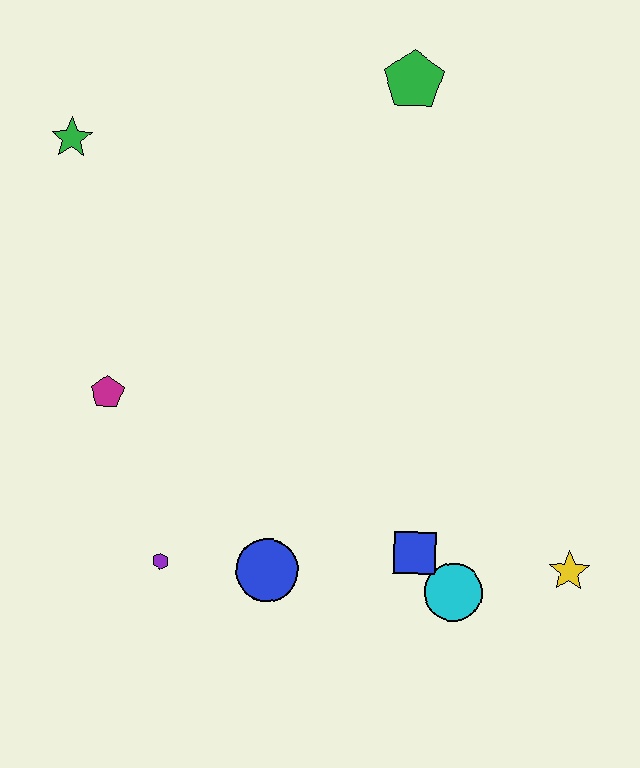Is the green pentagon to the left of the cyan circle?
Yes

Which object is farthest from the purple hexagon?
The green pentagon is farthest from the purple hexagon.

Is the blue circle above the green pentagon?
No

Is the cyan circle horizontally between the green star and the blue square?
No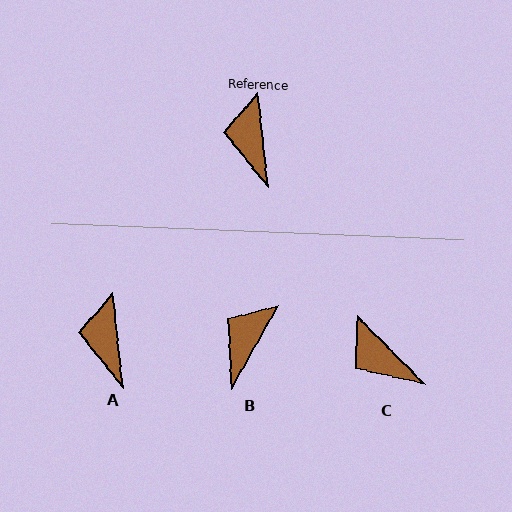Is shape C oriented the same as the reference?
No, it is off by about 39 degrees.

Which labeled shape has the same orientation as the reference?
A.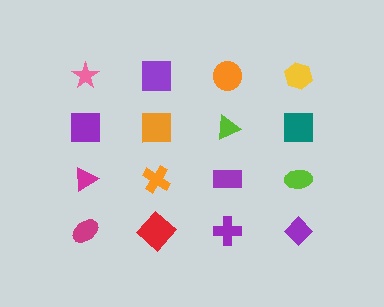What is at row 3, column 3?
A purple rectangle.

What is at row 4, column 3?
A purple cross.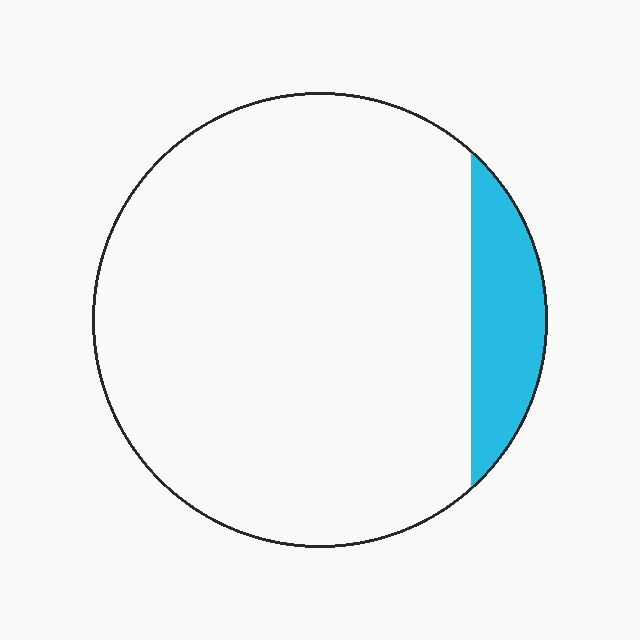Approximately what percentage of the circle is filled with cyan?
Approximately 10%.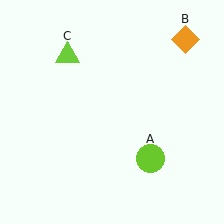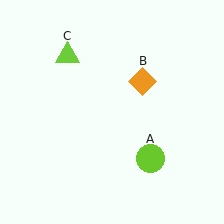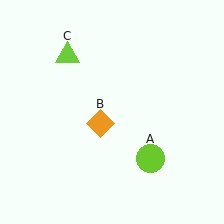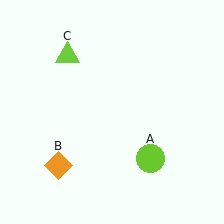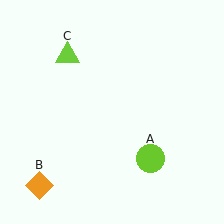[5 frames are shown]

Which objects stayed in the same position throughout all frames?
Lime circle (object A) and lime triangle (object C) remained stationary.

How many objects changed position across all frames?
1 object changed position: orange diamond (object B).